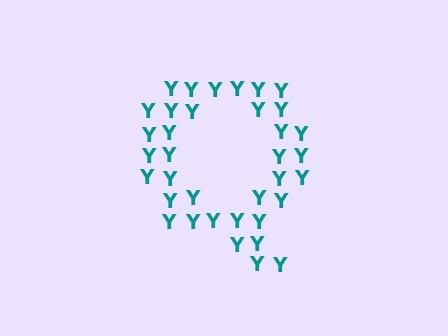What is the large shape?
The large shape is the letter Q.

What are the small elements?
The small elements are letter Y's.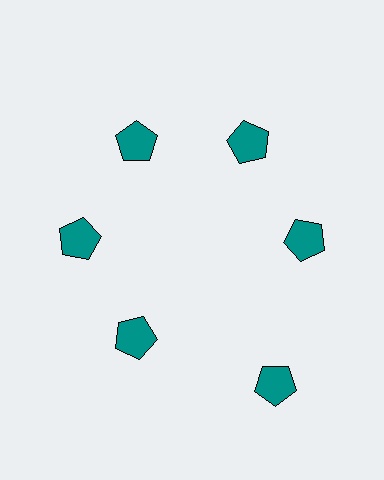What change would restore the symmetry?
The symmetry would be restored by moving it inward, back onto the ring so that all 6 pentagons sit at equal angles and equal distance from the center.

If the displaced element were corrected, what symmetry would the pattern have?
It would have 6-fold rotational symmetry — the pattern would map onto itself every 60 degrees.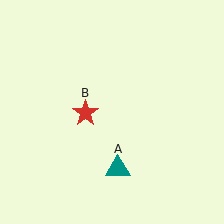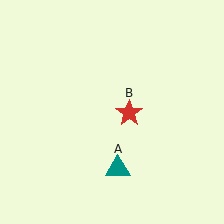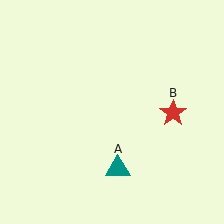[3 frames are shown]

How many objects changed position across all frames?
1 object changed position: red star (object B).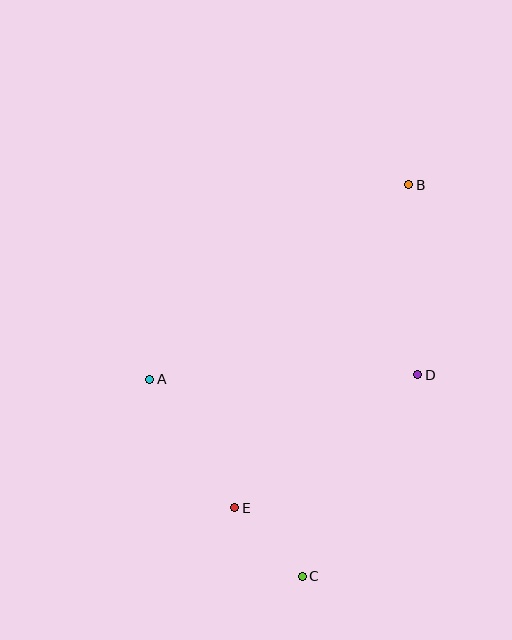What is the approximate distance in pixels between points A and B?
The distance between A and B is approximately 324 pixels.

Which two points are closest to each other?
Points C and E are closest to each other.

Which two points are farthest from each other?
Points B and C are farthest from each other.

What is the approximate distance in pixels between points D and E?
The distance between D and E is approximately 226 pixels.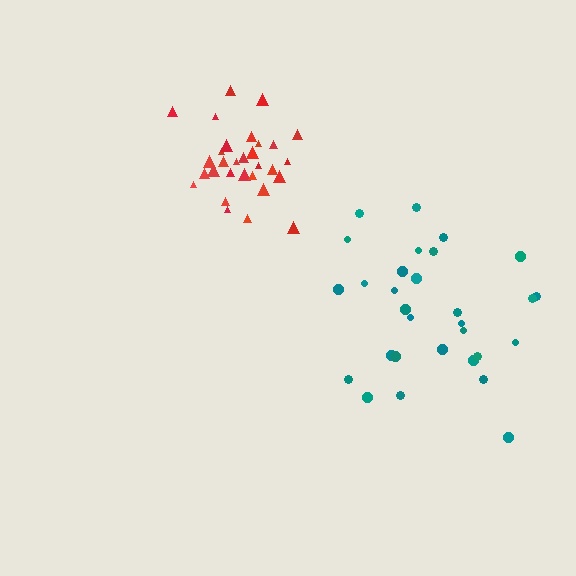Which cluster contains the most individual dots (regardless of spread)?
Red (30).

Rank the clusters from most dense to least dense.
red, teal.